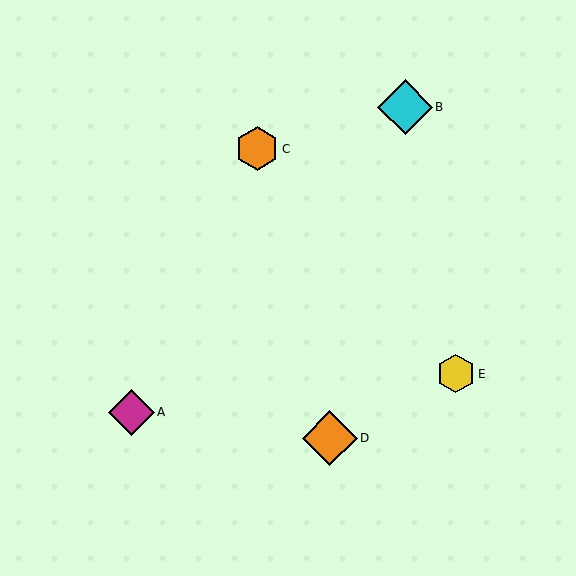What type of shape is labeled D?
Shape D is an orange diamond.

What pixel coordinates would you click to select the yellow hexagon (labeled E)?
Click at (456, 374) to select the yellow hexagon E.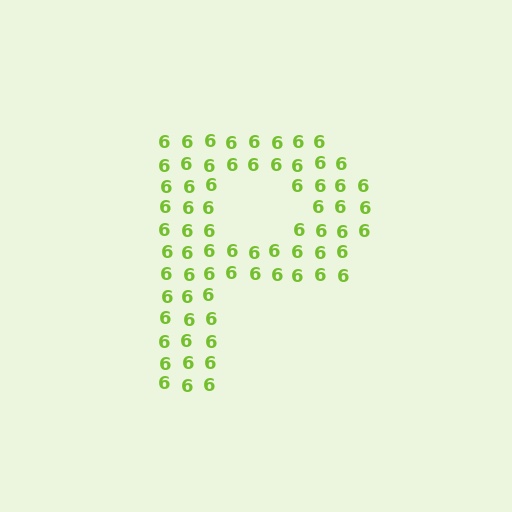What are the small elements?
The small elements are digit 6's.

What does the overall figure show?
The overall figure shows the letter P.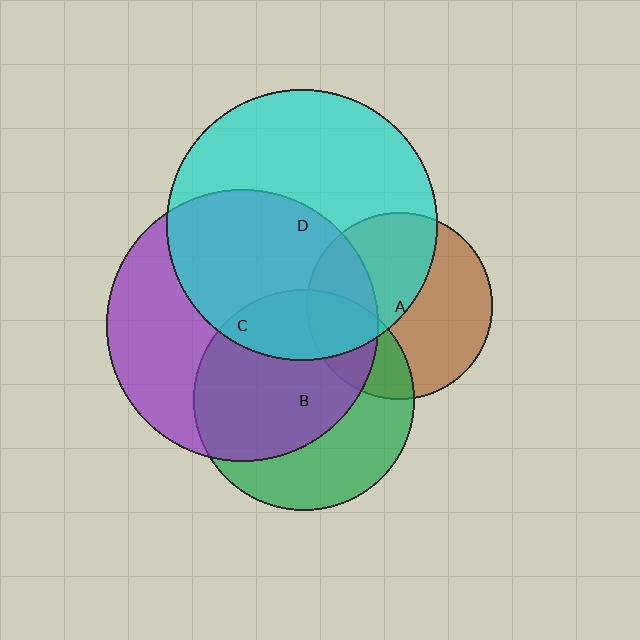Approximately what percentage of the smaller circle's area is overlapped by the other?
Approximately 30%.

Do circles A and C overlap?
Yes.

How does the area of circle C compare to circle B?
Approximately 1.5 times.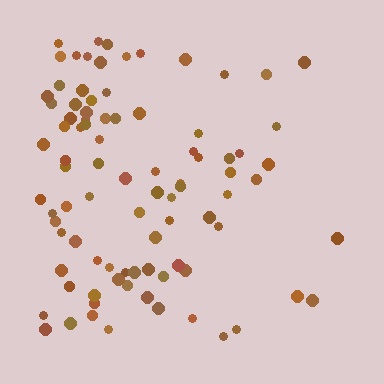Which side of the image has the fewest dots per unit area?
The right.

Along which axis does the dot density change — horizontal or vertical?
Horizontal.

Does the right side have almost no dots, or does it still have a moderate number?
Still a moderate number, just noticeably fewer than the left.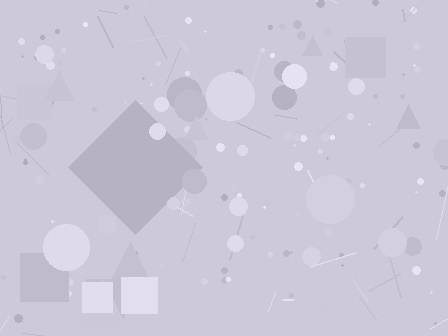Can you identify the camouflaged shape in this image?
The camouflaged shape is a diamond.